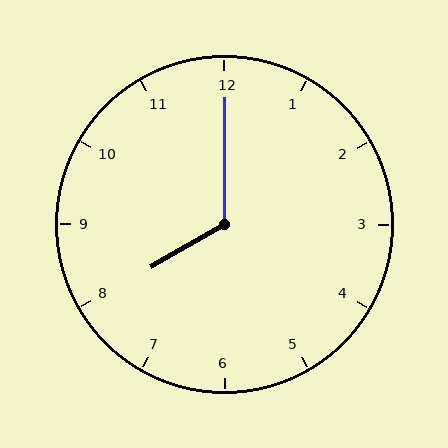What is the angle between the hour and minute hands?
Approximately 120 degrees.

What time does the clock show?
8:00.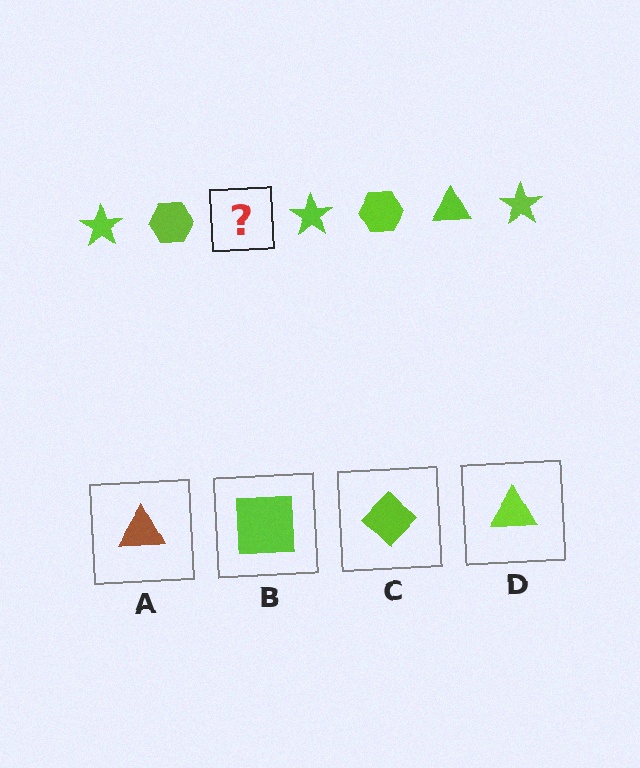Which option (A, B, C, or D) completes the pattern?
D.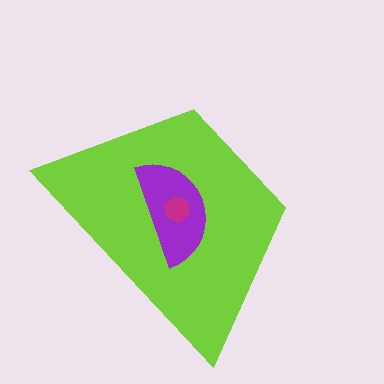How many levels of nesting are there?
3.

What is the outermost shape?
The lime trapezoid.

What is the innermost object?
The magenta hexagon.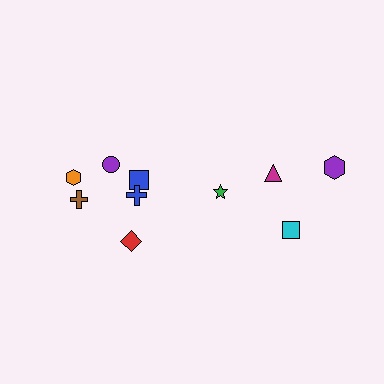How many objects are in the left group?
There are 6 objects.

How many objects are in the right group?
There are 4 objects.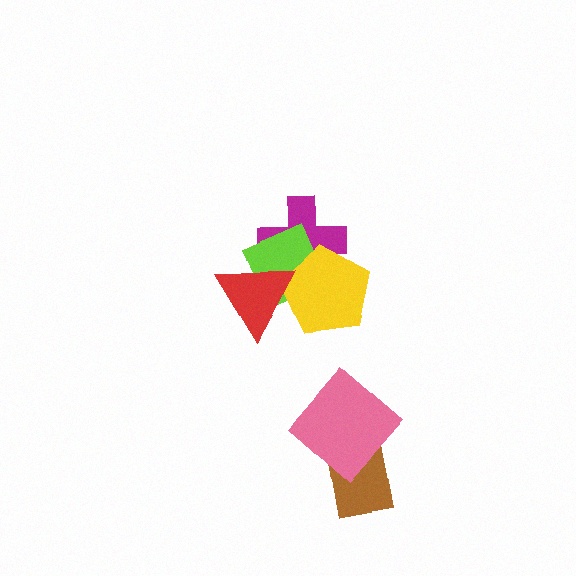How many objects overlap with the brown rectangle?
1 object overlaps with the brown rectangle.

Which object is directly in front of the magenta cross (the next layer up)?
The lime diamond is directly in front of the magenta cross.